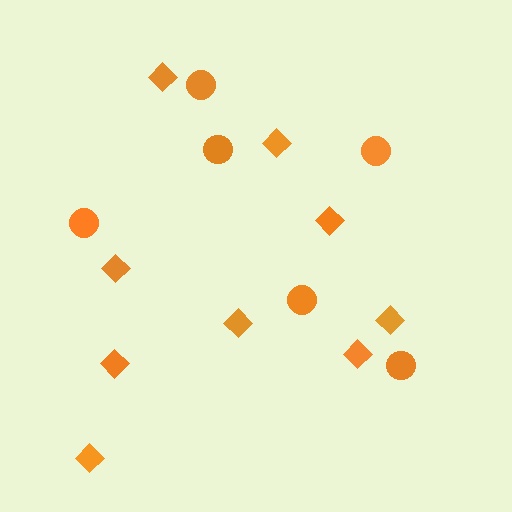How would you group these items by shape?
There are 2 groups: one group of diamonds (9) and one group of circles (6).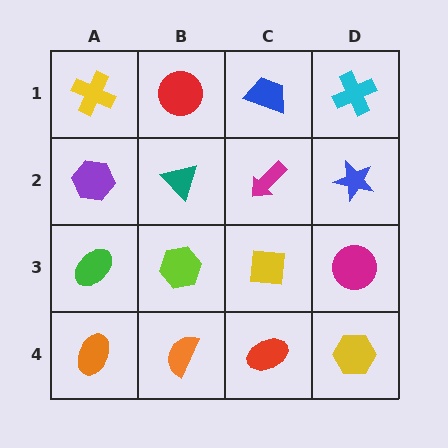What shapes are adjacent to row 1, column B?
A teal triangle (row 2, column B), a yellow cross (row 1, column A), a blue trapezoid (row 1, column C).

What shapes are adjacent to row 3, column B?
A teal triangle (row 2, column B), an orange semicircle (row 4, column B), a green ellipse (row 3, column A), a yellow square (row 3, column C).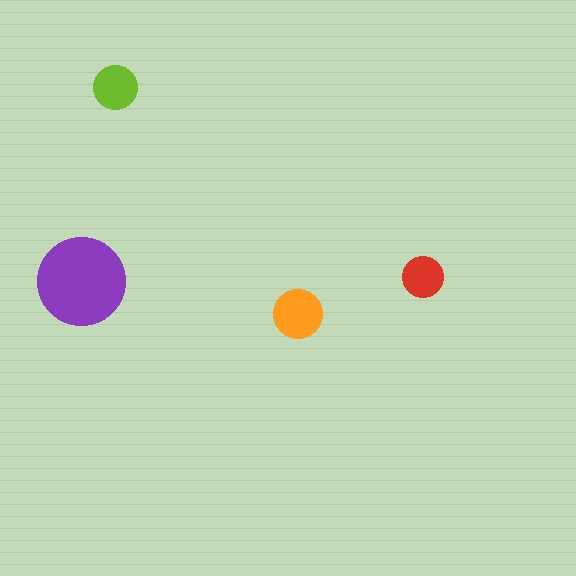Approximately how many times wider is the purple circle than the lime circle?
About 2 times wider.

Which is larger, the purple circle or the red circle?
The purple one.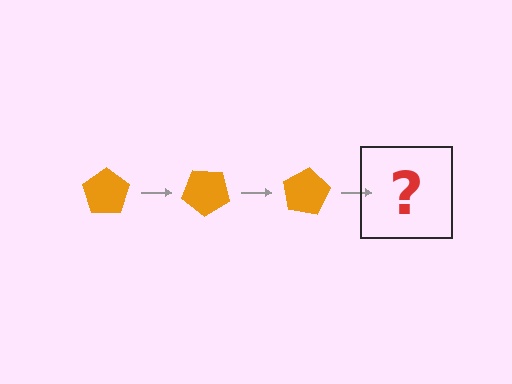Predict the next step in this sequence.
The next step is an orange pentagon rotated 120 degrees.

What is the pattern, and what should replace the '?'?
The pattern is that the pentagon rotates 40 degrees each step. The '?' should be an orange pentagon rotated 120 degrees.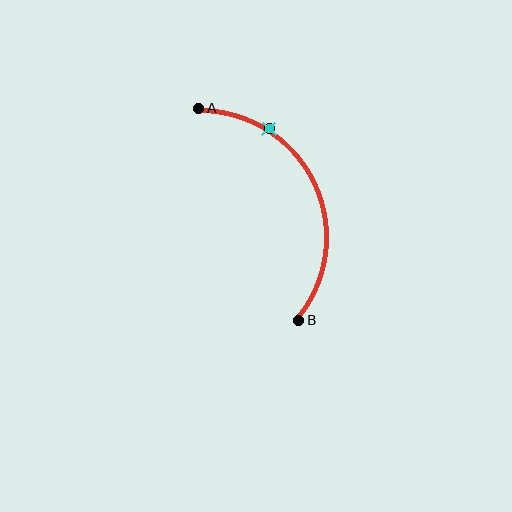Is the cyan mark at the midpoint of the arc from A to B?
No. The cyan mark lies on the arc but is closer to endpoint A. The arc midpoint would be at the point on the curve equidistant along the arc from both A and B.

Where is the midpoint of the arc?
The arc midpoint is the point on the curve farthest from the straight line joining A and B. It sits to the right of that line.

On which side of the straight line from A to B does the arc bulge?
The arc bulges to the right of the straight line connecting A and B.